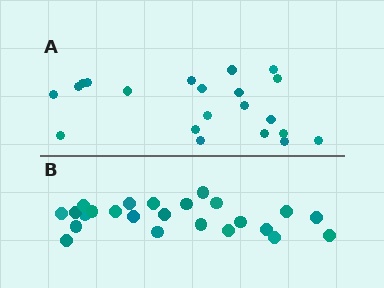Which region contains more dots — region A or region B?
Region B (the bottom region) has more dots.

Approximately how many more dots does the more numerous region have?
Region B has just a few more — roughly 2 or 3 more dots than region A.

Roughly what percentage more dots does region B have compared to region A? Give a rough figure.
About 15% more.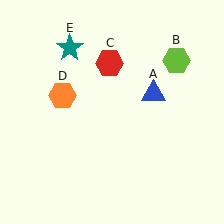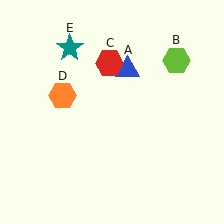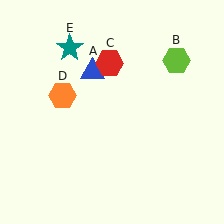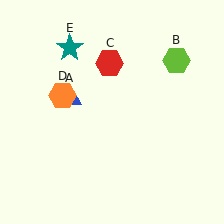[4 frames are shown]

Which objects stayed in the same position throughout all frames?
Lime hexagon (object B) and red hexagon (object C) and orange hexagon (object D) and teal star (object E) remained stationary.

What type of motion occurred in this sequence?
The blue triangle (object A) rotated counterclockwise around the center of the scene.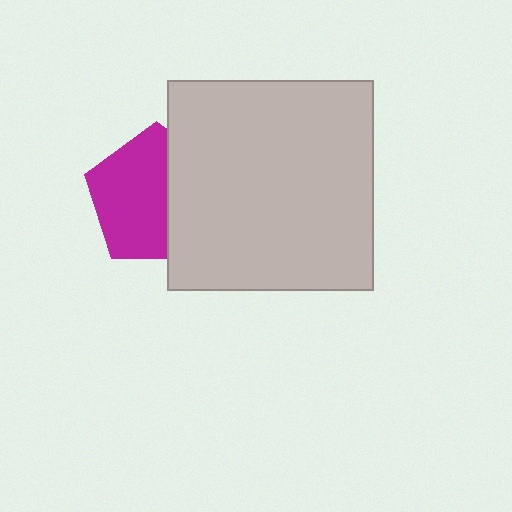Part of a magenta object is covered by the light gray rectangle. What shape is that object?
It is a pentagon.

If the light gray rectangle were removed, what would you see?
You would see the complete magenta pentagon.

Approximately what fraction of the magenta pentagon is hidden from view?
Roughly 39% of the magenta pentagon is hidden behind the light gray rectangle.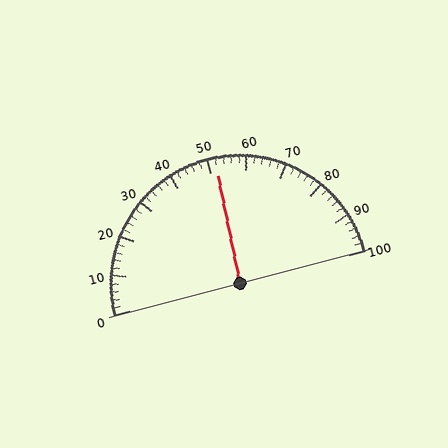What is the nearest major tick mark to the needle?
The nearest major tick mark is 50.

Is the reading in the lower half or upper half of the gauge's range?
The reading is in the upper half of the range (0 to 100).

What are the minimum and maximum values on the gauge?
The gauge ranges from 0 to 100.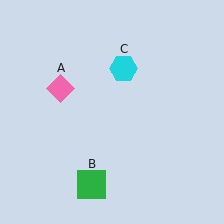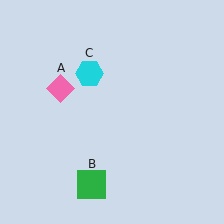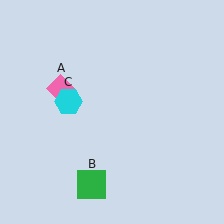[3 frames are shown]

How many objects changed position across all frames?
1 object changed position: cyan hexagon (object C).